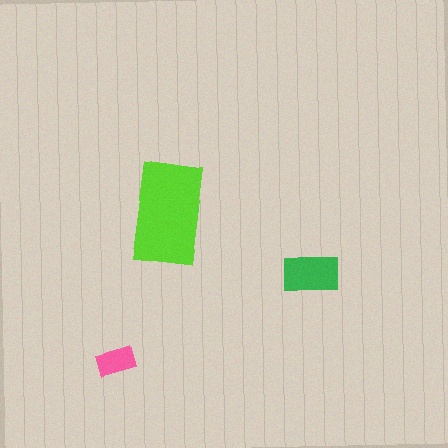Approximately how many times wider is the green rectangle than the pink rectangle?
About 1.5 times wider.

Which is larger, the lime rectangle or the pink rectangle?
The lime one.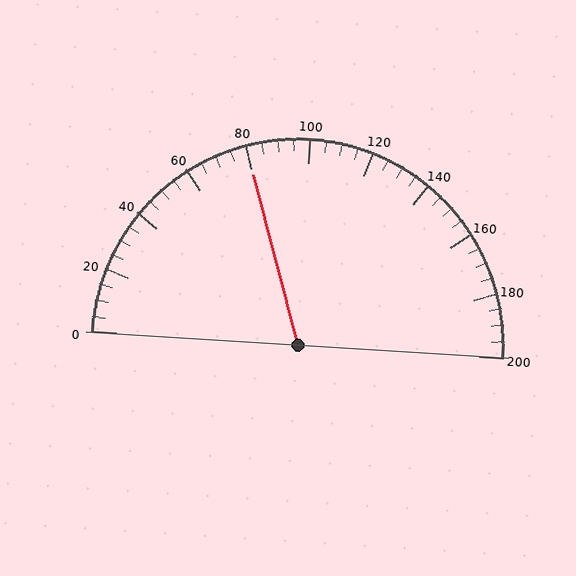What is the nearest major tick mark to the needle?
The nearest major tick mark is 80.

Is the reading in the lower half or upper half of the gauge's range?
The reading is in the lower half of the range (0 to 200).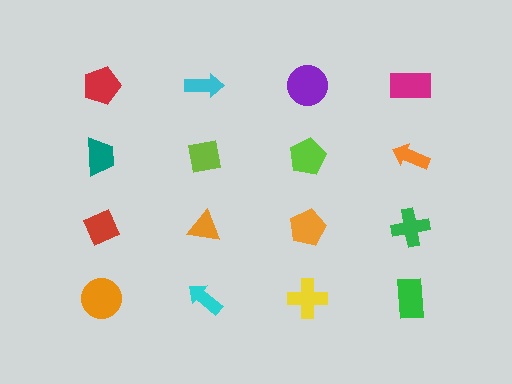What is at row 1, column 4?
A magenta rectangle.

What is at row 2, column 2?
A lime square.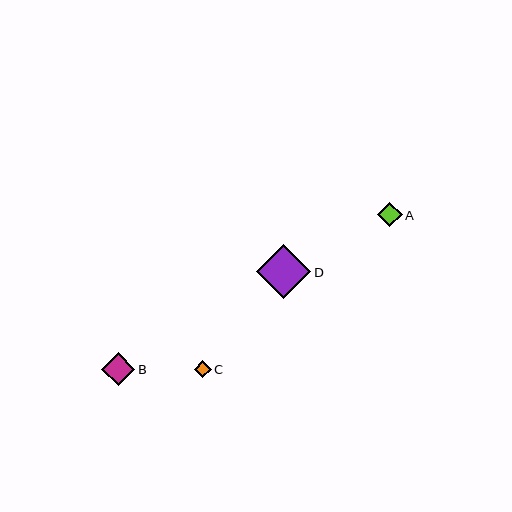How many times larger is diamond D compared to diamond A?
Diamond D is approximately 2.2 times the size of diamond A.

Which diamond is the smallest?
Diamond C is the smallest with a size of approximately 17 pixels.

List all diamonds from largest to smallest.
From largest to smallest: D, B, A, C.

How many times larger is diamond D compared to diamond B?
Diamond D is approximately 1.6 times the size of diamond B.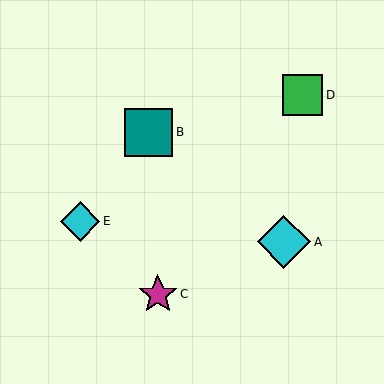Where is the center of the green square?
The center of the green square is at (303, 95).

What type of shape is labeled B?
Shape B is a teal square.